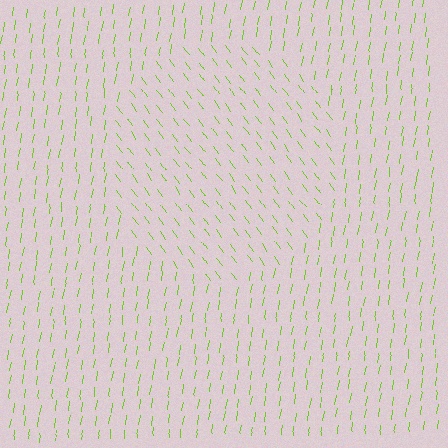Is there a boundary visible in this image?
Yes, there is a texture boundary formed by a change in line orientation.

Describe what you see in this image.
The image is filled with small lime line segments. A circle region in the image has lines oriented differently from the surrounding lines, creating a visible texture boundary.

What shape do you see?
I see a circle.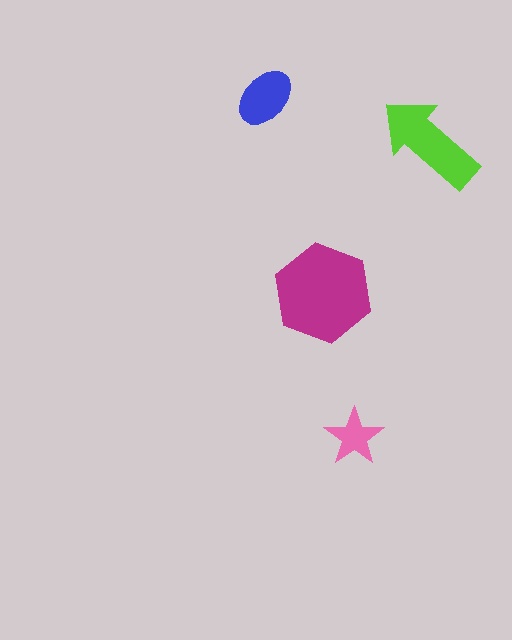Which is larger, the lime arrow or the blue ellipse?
The lime arrow.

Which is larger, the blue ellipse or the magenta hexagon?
The magenta hexagon.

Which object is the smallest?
The pink star.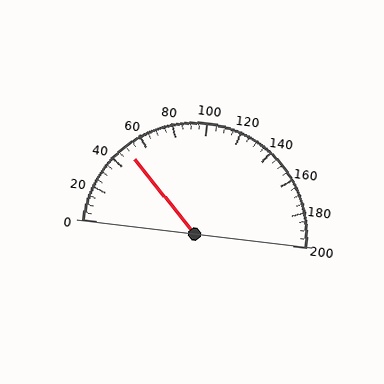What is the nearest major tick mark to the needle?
The nearest major tick mark is 40.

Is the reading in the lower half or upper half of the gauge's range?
The reading is in the lower half of the range (0 to 200).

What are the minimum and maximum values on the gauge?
The gauge ranges from 0 to 200.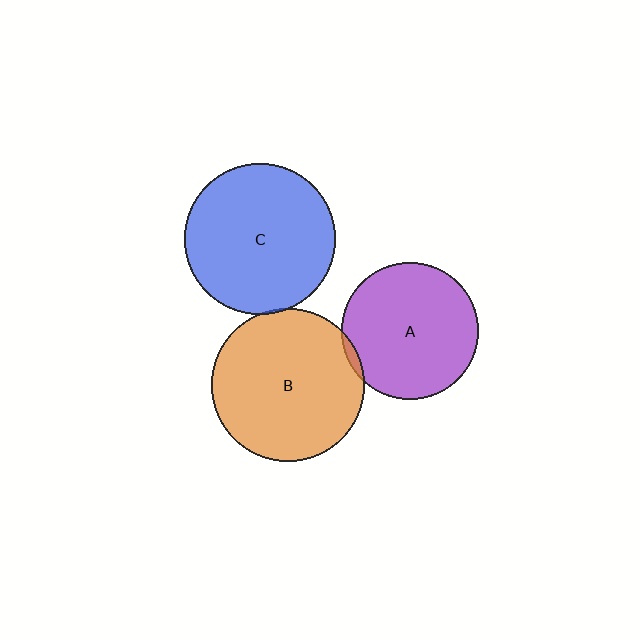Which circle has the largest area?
Circle B (orange).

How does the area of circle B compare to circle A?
Approximately 1.2 times.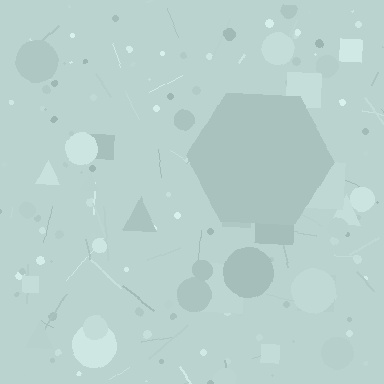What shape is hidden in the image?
A hexagon is hidden in the image.